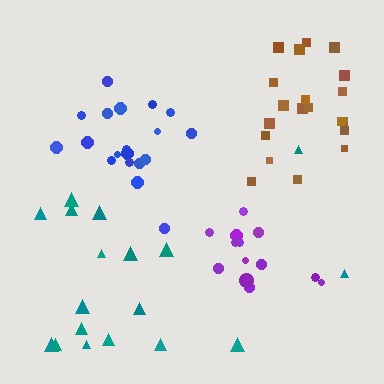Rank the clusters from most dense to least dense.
purple, blue, brown, teal.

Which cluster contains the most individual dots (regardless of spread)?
Brown (22).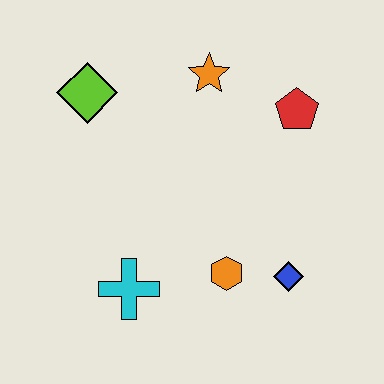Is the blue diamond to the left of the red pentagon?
Yes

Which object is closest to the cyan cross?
The orange hexagon is closest to the cyan cross.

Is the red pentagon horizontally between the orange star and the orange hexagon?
No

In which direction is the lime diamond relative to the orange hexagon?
The lime diamond is above the orange hexagon.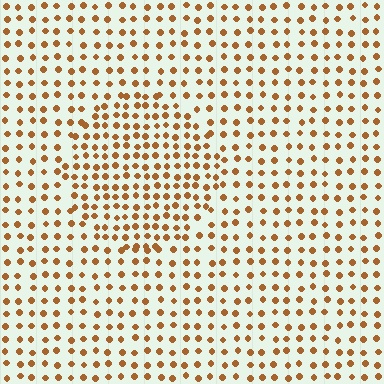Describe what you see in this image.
The image contains small brown elements arranged at two different densities. A circle-shaped region is visible where the elements are more densely packed than the surrounding area.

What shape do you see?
I see a circle.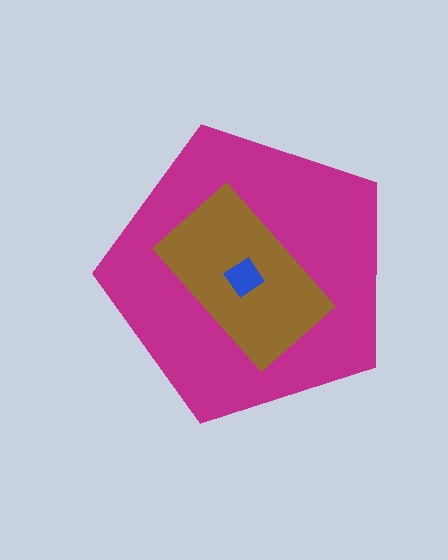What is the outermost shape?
The magenta pentagon.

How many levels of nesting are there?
3.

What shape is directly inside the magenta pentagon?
The brown rectangle.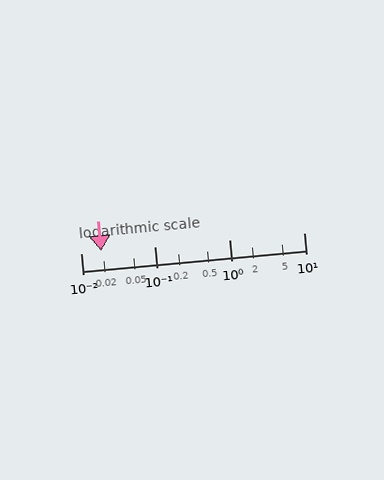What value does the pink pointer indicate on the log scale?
The pointer indicates approximately 0.019.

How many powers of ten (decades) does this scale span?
The scale spans 3 decades, from 0.01 to 10.